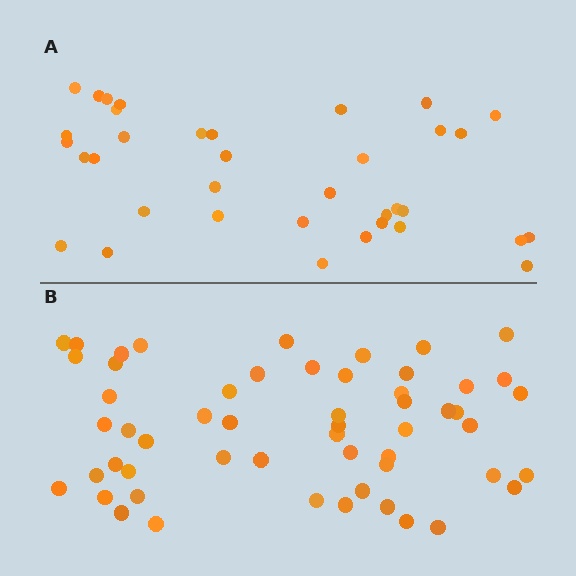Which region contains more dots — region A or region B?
Region B (the bottom region) has more dots.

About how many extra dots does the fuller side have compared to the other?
Region B has approximately 20 more dots than region A.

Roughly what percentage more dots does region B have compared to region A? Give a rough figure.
About 55% more.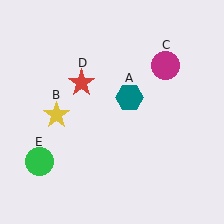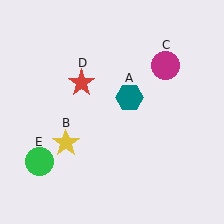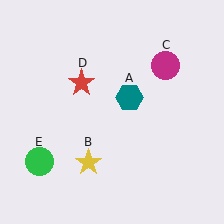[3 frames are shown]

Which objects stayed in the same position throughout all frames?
Teal hexagon (object A) and magenta circle (object C) and red star (object D) and green circle (object E) remained stationary.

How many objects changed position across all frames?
1 object changed position: yellow star (object B).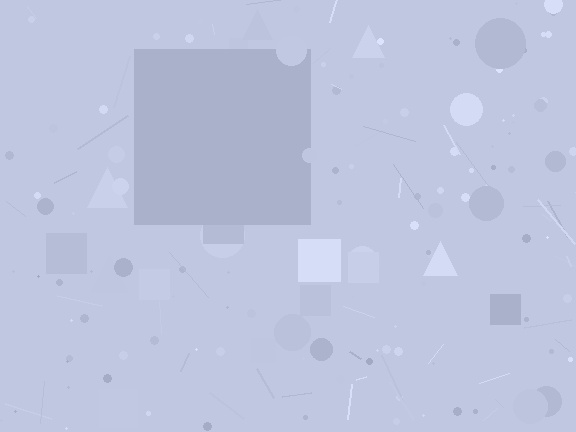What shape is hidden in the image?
A square is hidden in the image.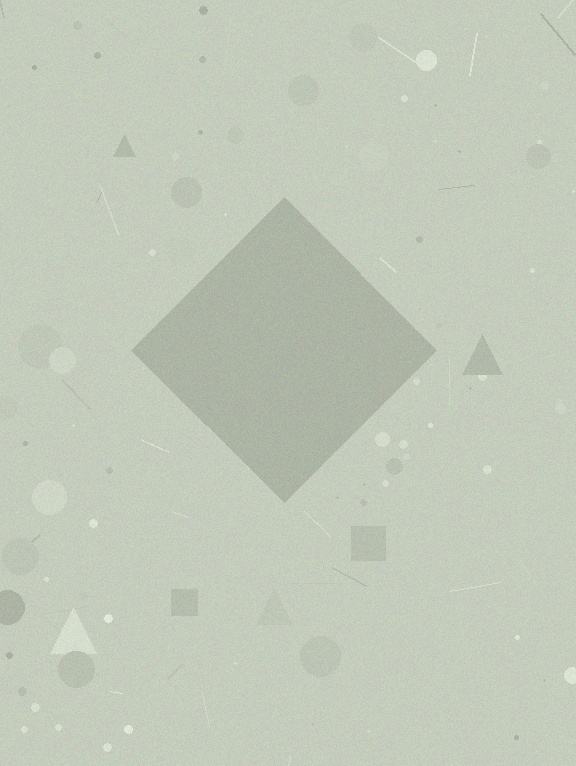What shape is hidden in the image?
A diamond is hidden in the image.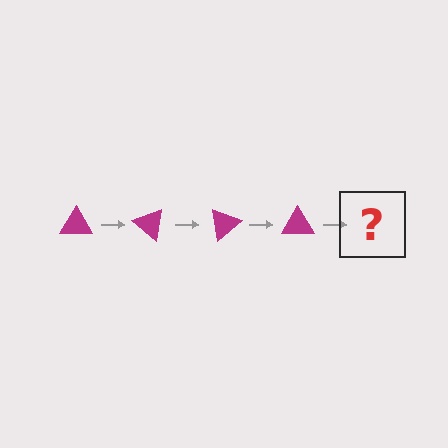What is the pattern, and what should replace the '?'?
The pattern is that the triangle rotates 40 degrees each step. The '?' should be a magenta triangle rotated 160 degrees.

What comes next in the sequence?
The next element should be a magenta triangle rotated 160 degrees.